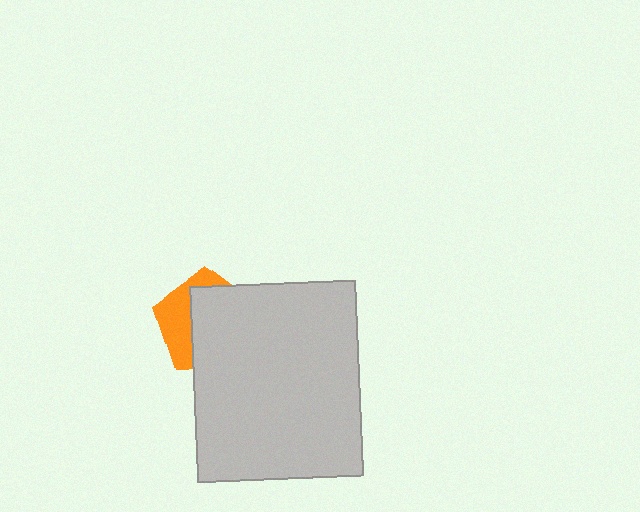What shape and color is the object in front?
The object in front is a light gray rectangle.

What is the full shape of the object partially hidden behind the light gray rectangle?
The partially hidden object is an orange pentagon.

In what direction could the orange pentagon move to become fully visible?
The orange pentagon could move toward the upper-left. That would shift it out from behind the light gray rectangle entirely.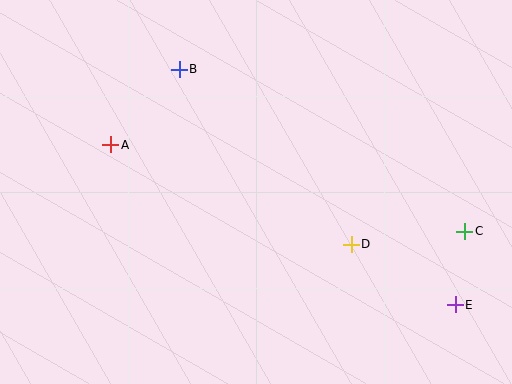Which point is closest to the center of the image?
Point D at (351, 244) is closest to the center.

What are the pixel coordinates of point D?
Point D is at (351, 244).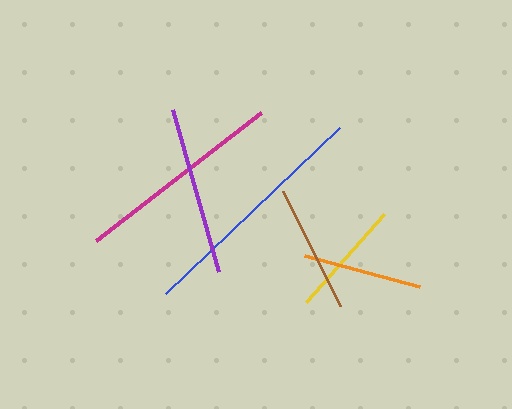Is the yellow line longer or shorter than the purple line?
The purple line is longer than the yellow line.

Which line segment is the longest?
The blue line is the longest at approximately 241 pixels.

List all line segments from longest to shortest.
From longest to shortest: blue, magenta, purple, brown, orange, yellow.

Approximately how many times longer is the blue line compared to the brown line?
The blue line is approximately 1.9 times the length of the brown line.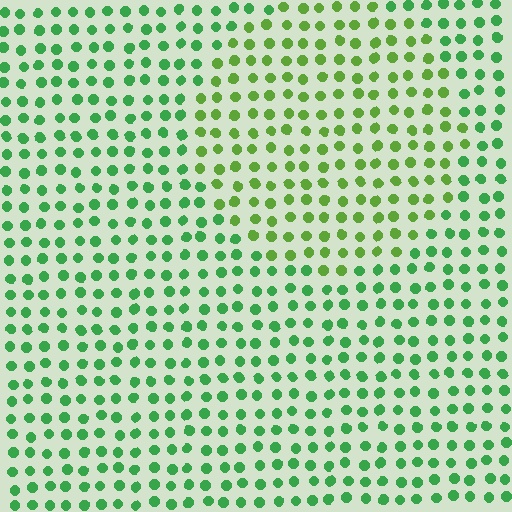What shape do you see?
I see a circle.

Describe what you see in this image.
The image is filled with small green elements in a uniform arrangement. A circle-shaped region is visible where the elements are tinted to a slightly different hue, forming a subtle color boundary.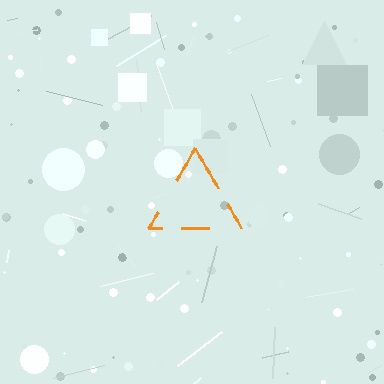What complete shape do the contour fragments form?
The contour fragments form a triangle.